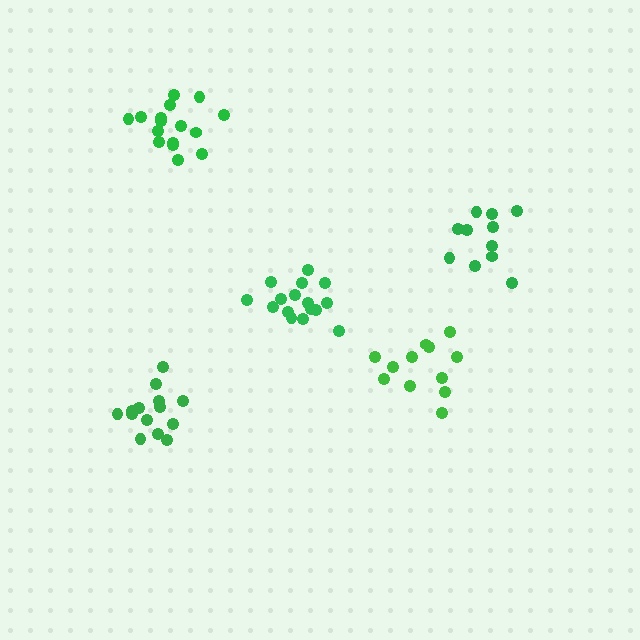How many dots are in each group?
Group 1: 14 dots, Group 2: 12 dots, Group 3: 16 dots, Group 4: 16 dots, Group 5: 11 dots (69 total).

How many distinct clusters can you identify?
There are 5 distinct clusters.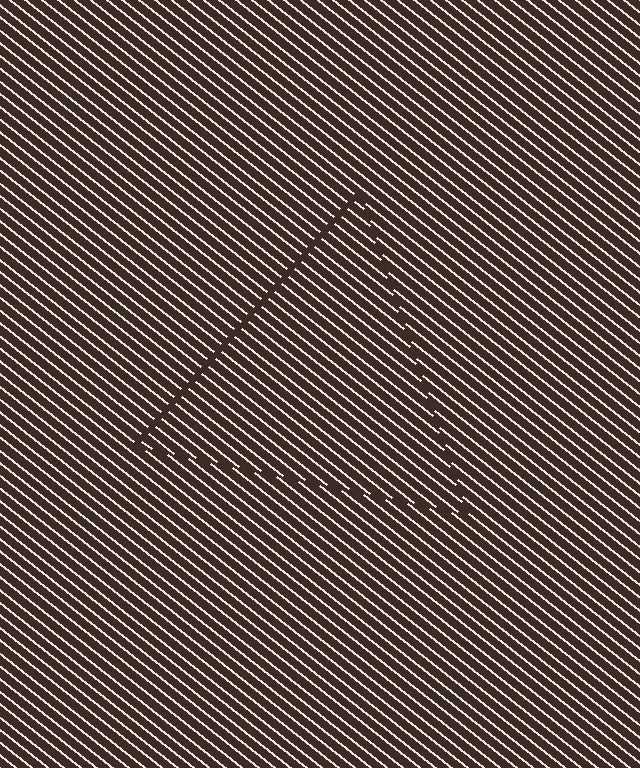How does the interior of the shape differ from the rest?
The interior of the shape contains the same grating, shifted by half a period — the contour is defined by the phase discontinuity where line-ends from the inner and outer gratings abut.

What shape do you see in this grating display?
An illusory triangle. The interior of the shape contains the same grating, shifted by half a period — the contour is defined by the phase discontinuity where line-ends from the inner and outer gratings abut.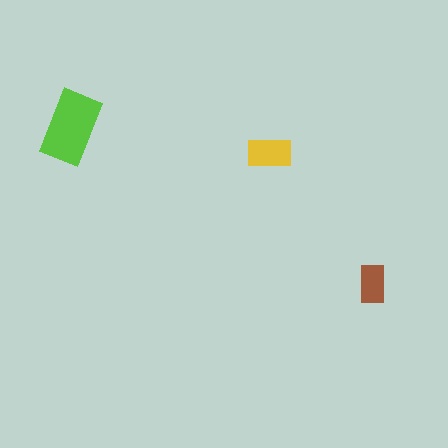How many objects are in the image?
There are 3 objects in the image.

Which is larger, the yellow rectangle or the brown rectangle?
The yellow one.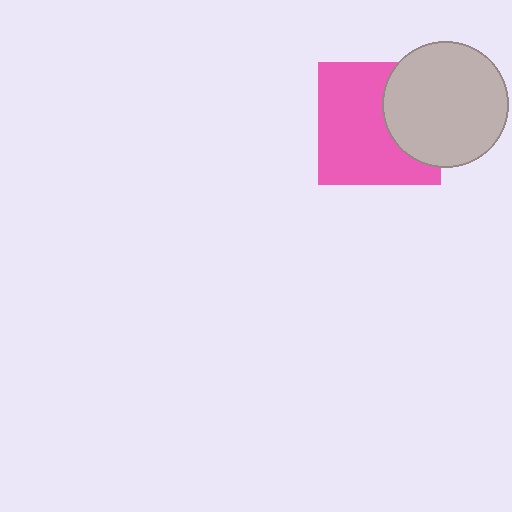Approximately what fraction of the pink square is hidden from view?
Roughly 34% of the pink square is hidden behind the light gray circle.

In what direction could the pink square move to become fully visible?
The pink square could move left. That would shift it out from behind the light gray circle entirely.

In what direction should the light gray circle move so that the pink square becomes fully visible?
The light gray circle should move right. That is the shortest direction to clear the overlap and leave the pink square fully visible.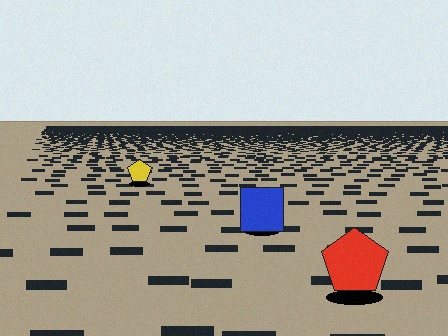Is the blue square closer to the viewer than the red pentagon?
No. The red pentagon is closer — you can tell from the texture gradient: the ground texture is coarser near it.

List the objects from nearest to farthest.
From nearest to farthest: the red pentagon, the blue square, the yellow pentagon.